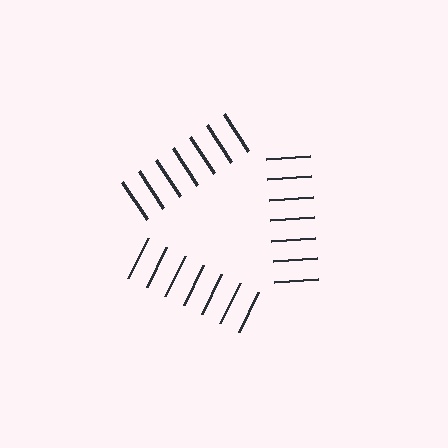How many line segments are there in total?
21 — 7 along each of the 3 edges.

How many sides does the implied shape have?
3 sides — the line-ends trace a triangle.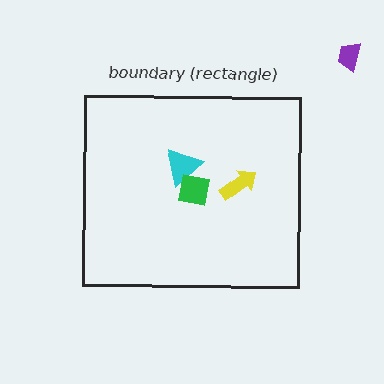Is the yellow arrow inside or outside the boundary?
Inside.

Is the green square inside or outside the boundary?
Inside.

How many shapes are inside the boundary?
3 inside, 1 outside.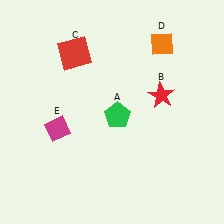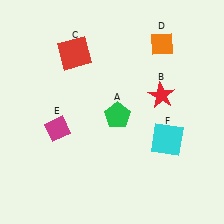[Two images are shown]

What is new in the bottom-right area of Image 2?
A cyan square (F) was added in the bottom-right area of Image 2.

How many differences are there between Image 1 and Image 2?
There is 1 difference between the two images.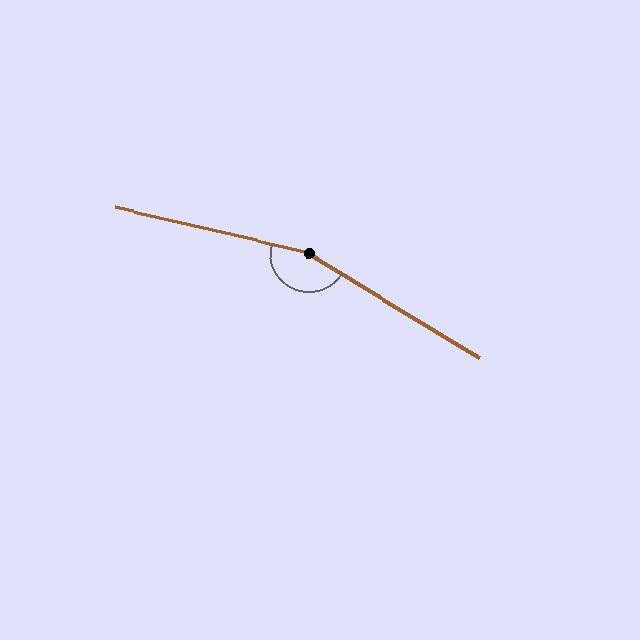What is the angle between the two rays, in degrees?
Approximately 161 degrees.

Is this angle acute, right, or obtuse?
It is obtuse.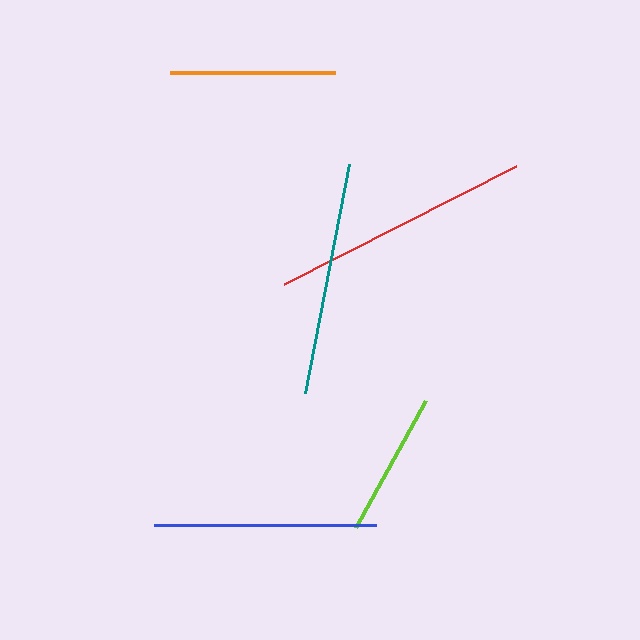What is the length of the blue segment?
The blue segment is approximately 222 pixels long.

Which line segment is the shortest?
The lime line is the shortest at approximately 145 pixels.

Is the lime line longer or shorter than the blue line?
The blue line is longer than the lime line.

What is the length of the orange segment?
The orange segment is approximately 165 pixels long.